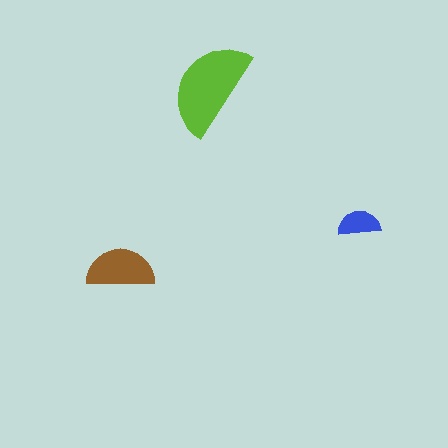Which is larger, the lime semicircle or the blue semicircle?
The lime one.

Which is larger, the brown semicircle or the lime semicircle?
The lime one.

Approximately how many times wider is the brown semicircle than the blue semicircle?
About 1.5 times wider.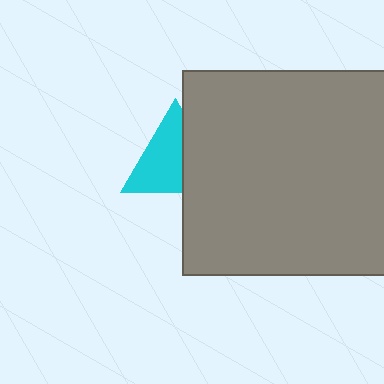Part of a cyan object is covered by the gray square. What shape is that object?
It is a triangle.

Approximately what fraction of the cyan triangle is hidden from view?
Roughly 39% of the cyan triangle is hidden behind the gray square.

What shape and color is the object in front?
The object in front is a gray square.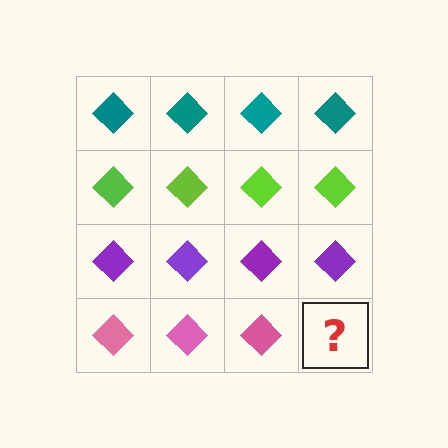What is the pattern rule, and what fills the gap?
The rule is that each row has a consistent color. The gap should be filled with a pink diamond.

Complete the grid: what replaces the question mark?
The question mark should be replaced with a pink diamond.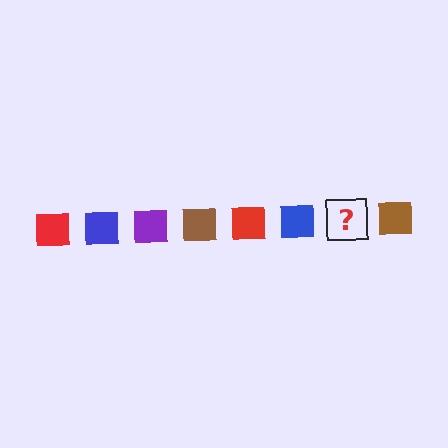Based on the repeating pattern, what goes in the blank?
The blank should be a purple square.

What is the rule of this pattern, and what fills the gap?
The rule is that the pattern cycles through red, blue, purple, brown squares. The gap should be filled with a purple square.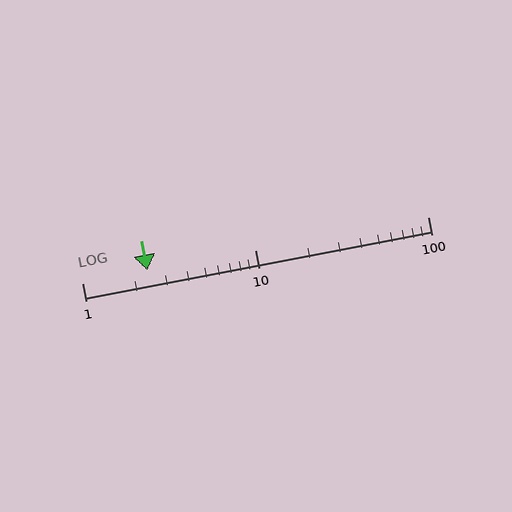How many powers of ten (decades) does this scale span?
The scale spans 2 decades, from 1 to 100.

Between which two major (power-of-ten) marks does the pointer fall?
The pointer is between 1 and 10.